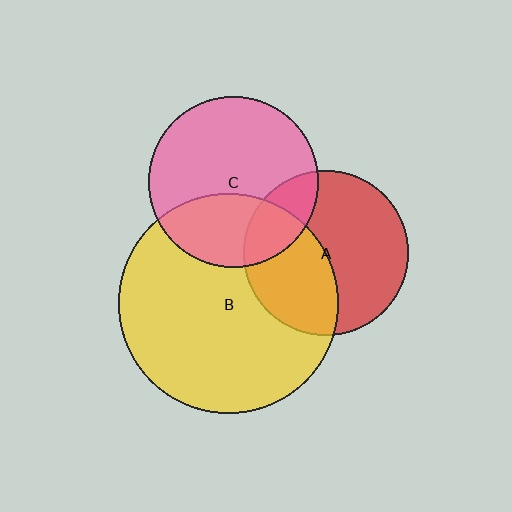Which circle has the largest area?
Circle B (yellow).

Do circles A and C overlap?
Yes.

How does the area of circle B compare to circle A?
Approximately 1.8 times.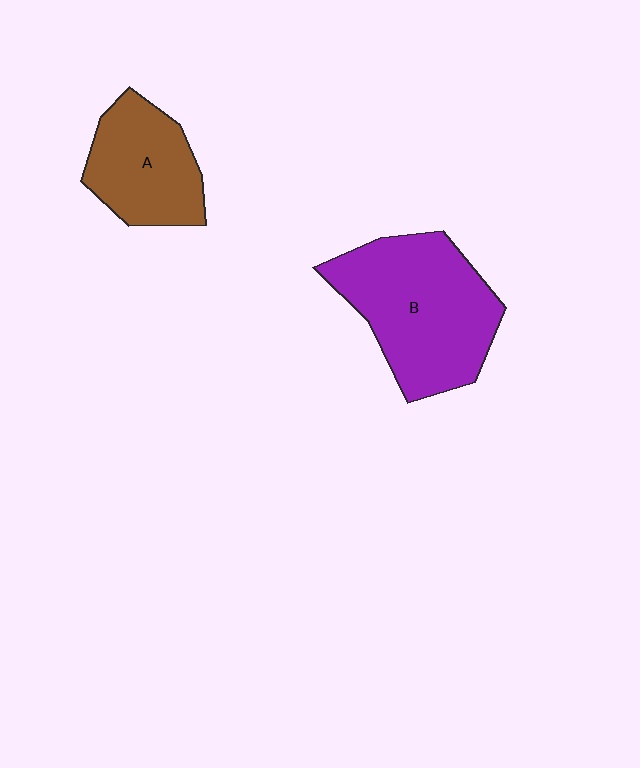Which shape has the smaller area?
Shape A (brown).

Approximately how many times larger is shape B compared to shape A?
Approximately 1.6 times.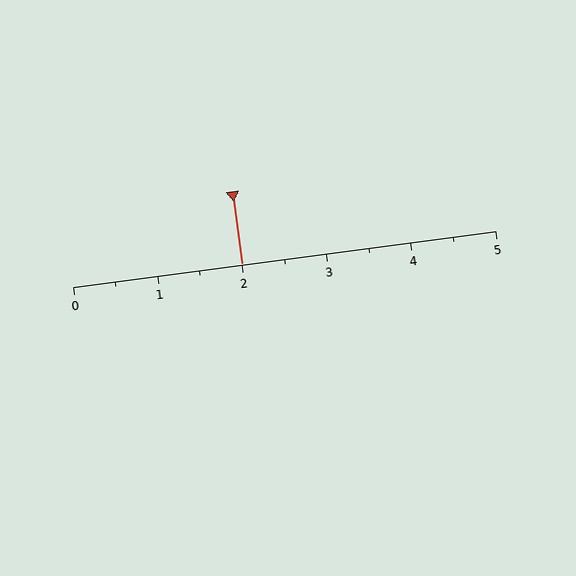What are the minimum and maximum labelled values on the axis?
The axis runs from 0 to 5.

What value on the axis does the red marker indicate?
The marker indicates approximately 2.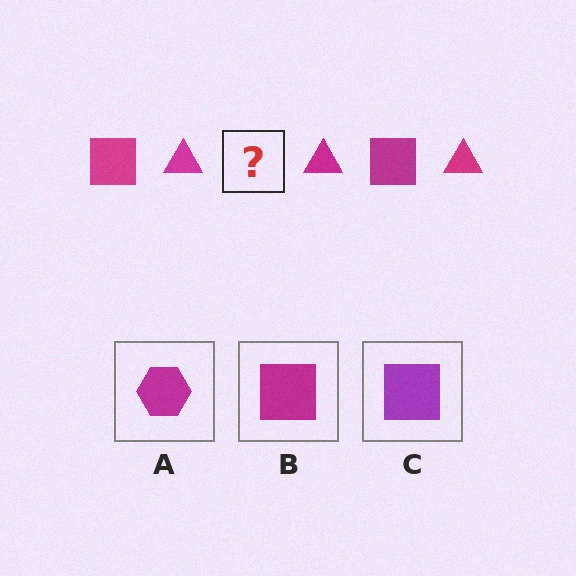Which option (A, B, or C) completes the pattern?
B.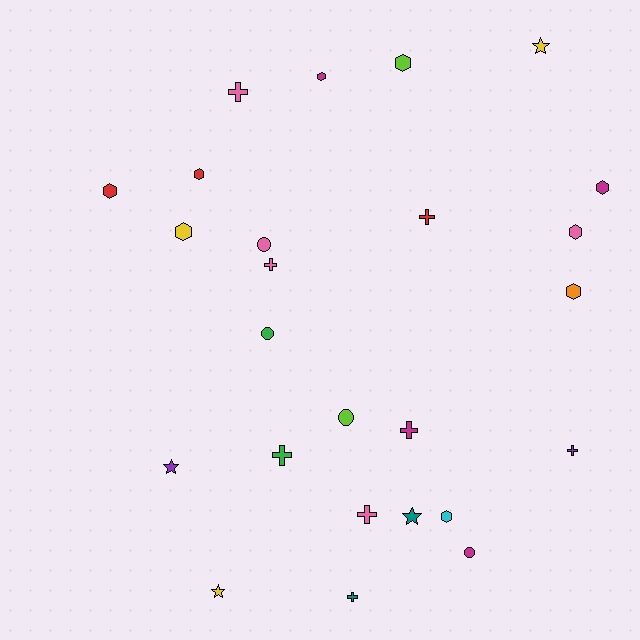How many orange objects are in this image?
There is 1 orange object.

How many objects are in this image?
There are 25 objects.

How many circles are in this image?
There are 4 circles.